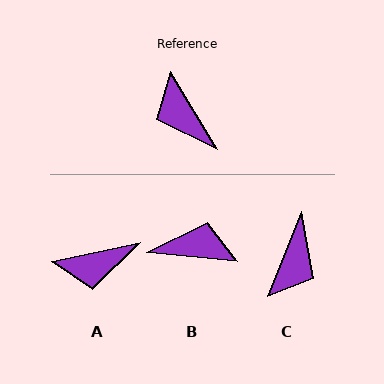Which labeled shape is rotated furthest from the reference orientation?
C, about 127 degrees away.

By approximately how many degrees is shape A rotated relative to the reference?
Approximately 71 degrees counter-clockwise.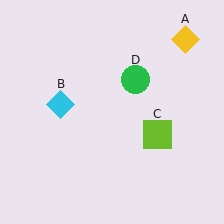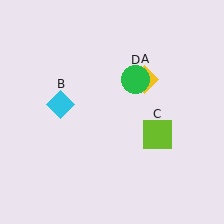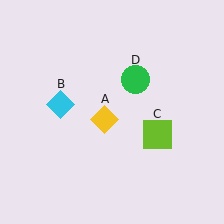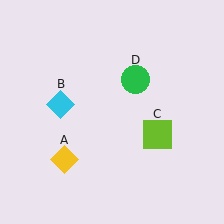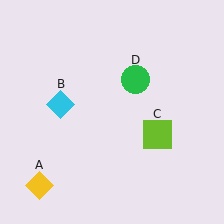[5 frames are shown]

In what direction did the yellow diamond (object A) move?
The yellow diamond (object A) moved down and to the left.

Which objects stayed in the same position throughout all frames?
Cyan diamond (object B) and lime square (object C) and green circle (object D) remained stationary.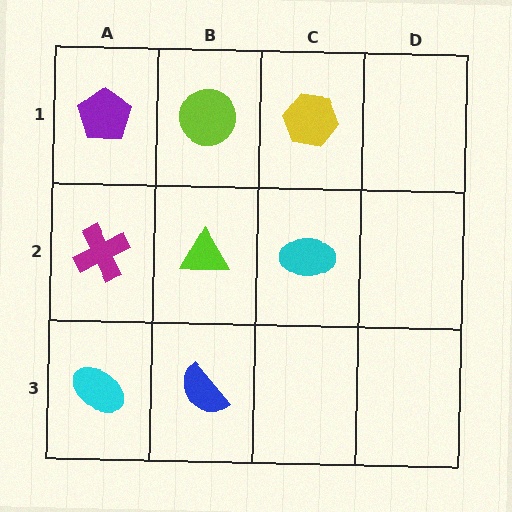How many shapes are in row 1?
3 shapes.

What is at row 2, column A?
A magenta cross.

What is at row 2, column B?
A lime triangle.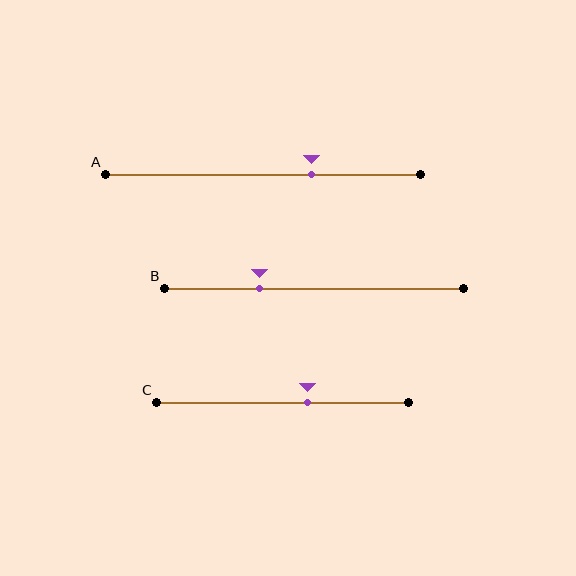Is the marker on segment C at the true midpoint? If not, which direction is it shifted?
No, the marker on segment C is shifted to the right by about 10% of the segment length.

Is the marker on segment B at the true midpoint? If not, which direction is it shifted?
No, the marker on segment B is shifted to the left by about 18% of the segment length.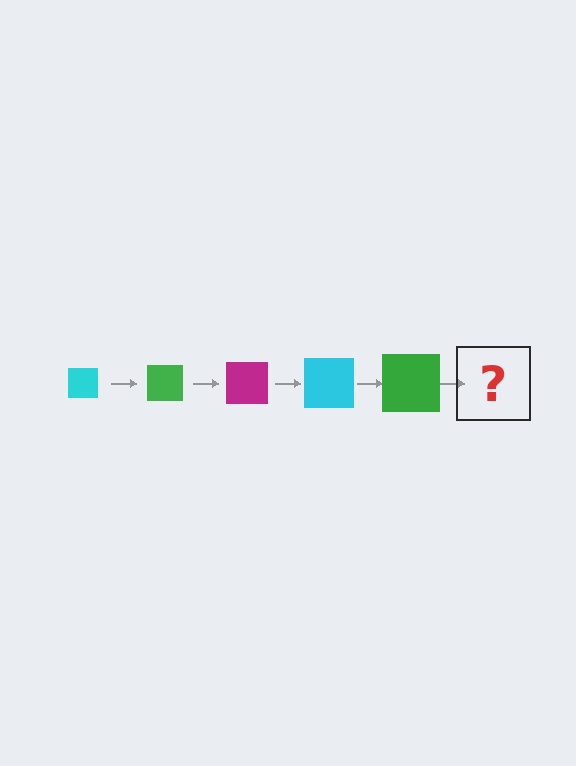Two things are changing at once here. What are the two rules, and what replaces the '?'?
The two rules are that the square grows larger each step and the color cycles through cyan, green, and magenta. The '?' should be a magenta square, larger than the previous one.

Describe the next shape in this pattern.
It should be a magenta square, larger than the previous one.